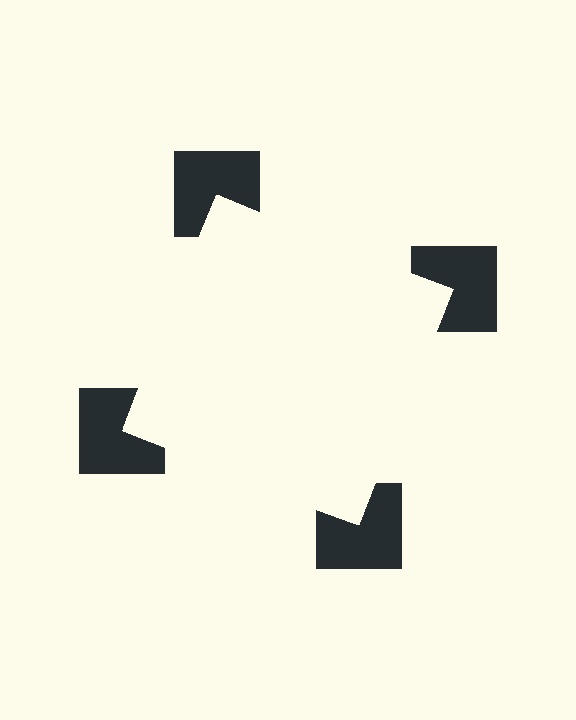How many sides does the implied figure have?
4 sides.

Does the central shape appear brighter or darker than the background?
It typically appears slightly brighter than the background, even though no actual brightness change is drawn.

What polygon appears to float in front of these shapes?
An illusory square — its edges are inferred from the aligned wedge cuts in the notched squares, not physically drawn.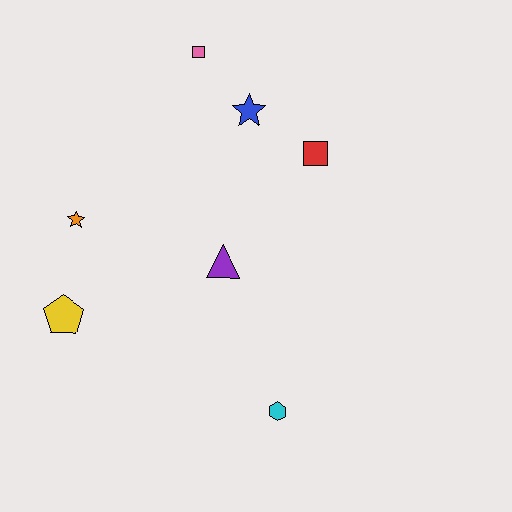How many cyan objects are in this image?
There is 1 cyan object.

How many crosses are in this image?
There are no crosses.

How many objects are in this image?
There are 7 objects.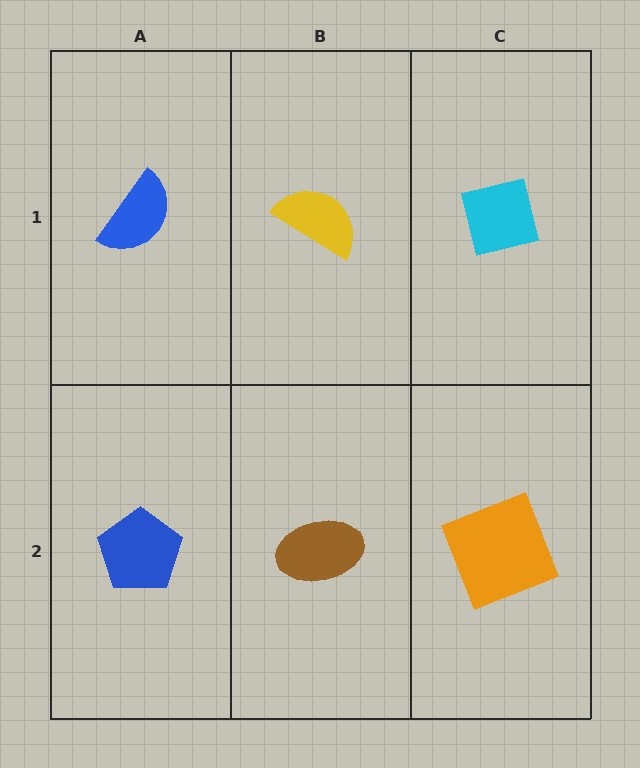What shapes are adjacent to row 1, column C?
An orange square (row 2, column C), a yellow semicircle (row 1, column B).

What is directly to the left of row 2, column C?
A brown ellipse.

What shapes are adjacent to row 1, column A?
A blue pentagon (row 2, column A), a yellow semicircle (row 1, column B).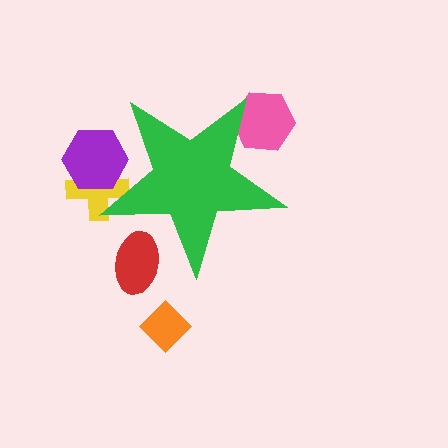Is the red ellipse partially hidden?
Yes, the red ellipse is partially hidden behind the green star.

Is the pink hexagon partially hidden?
Yes, the pink hexagon is partially hidden behind the green star.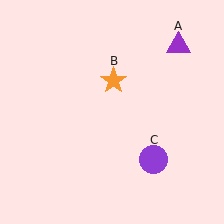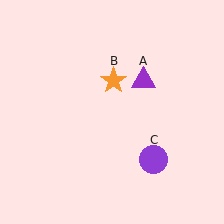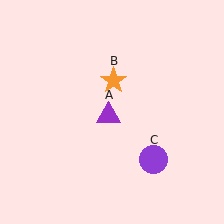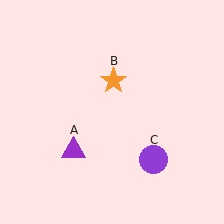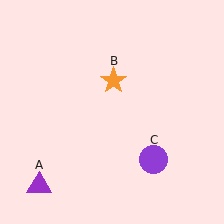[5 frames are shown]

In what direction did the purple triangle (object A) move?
The purple triangle (object A) moved down and to the left.